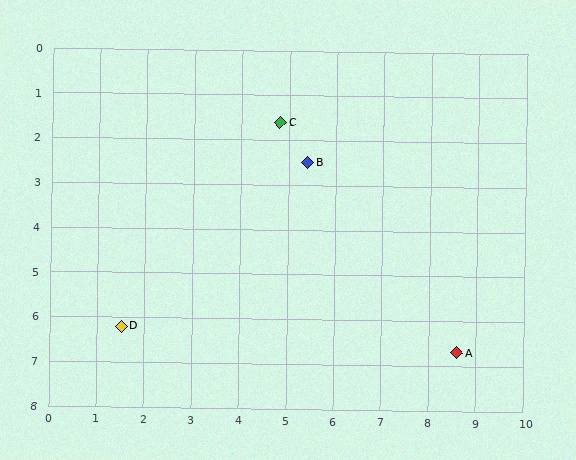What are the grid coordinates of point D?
Point D is at approximately (1.5, 6.2).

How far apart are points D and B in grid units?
Points D and B are about 5.4 grid units apart.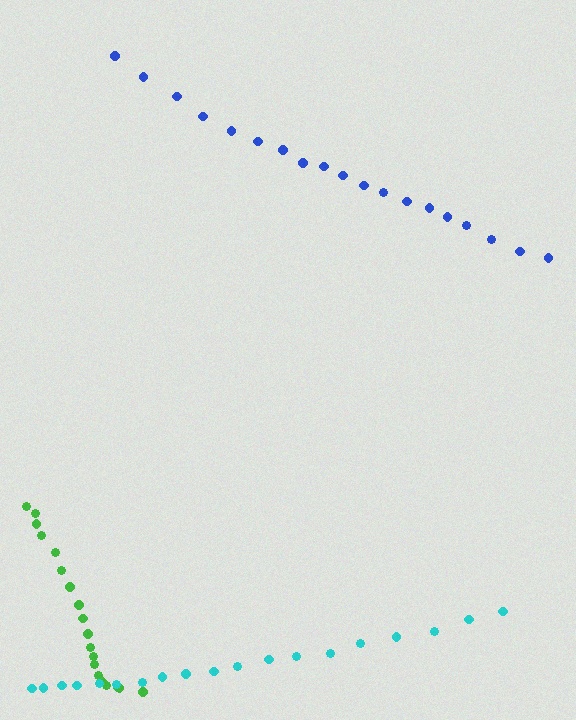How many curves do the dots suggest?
There are 3 distinct paths.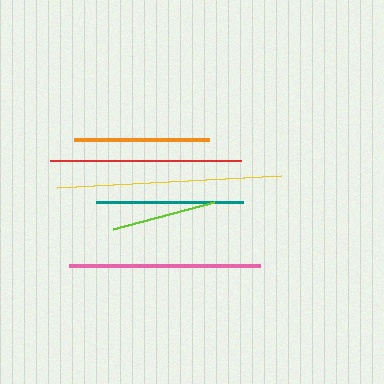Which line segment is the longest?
The yellow line is the longest at approximately 224 pixels.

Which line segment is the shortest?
The lime line is the shortest at approximately 104 pixels.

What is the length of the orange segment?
The orange segment is approximately 135 pixels long.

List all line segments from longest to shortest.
From longest to shortest: yellow, pink, red, teal, orange, lime.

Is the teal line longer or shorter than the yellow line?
The yellow line is longer than the teal line.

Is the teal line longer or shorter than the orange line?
The teal line is longer than the orange line.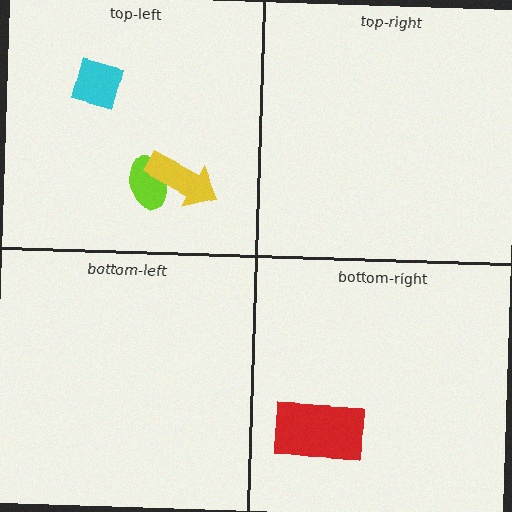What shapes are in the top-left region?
The lime ellipse, the cyan diamond, the yellow arrow.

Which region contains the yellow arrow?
The top-left region.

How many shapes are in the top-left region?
3.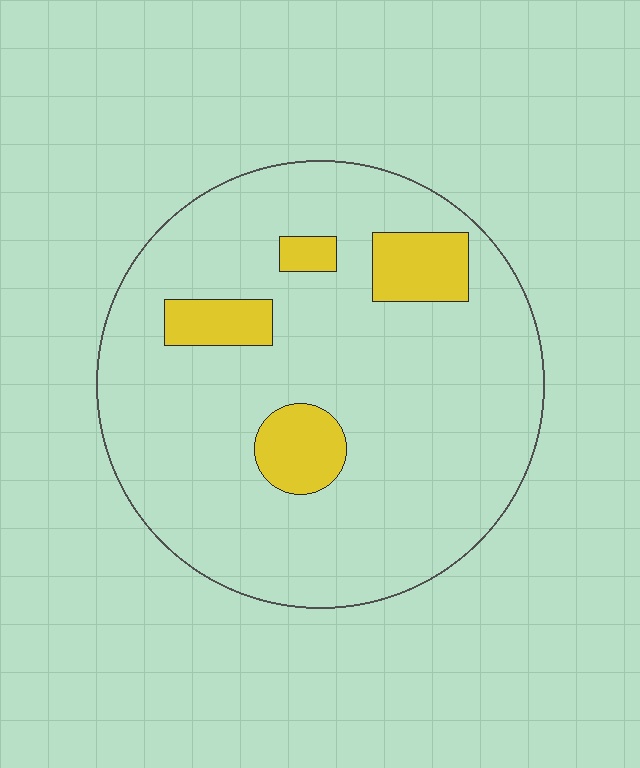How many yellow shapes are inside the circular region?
4.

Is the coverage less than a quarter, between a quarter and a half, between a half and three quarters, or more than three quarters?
Less than a quarter.